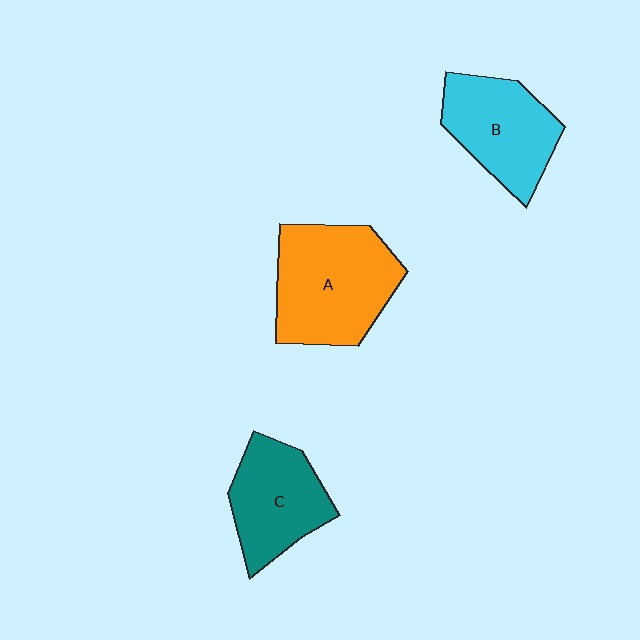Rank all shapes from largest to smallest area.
From largest to smallest: A (orange), B (cyan), C (teal).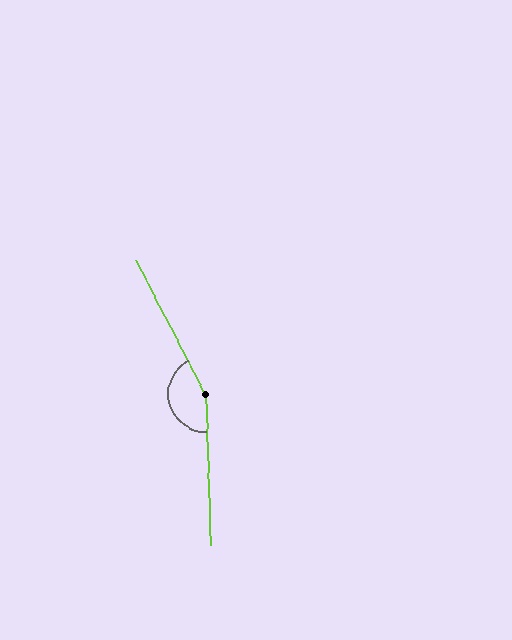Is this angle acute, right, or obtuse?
It is obtuse.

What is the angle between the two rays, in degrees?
Approximately 155 degrees.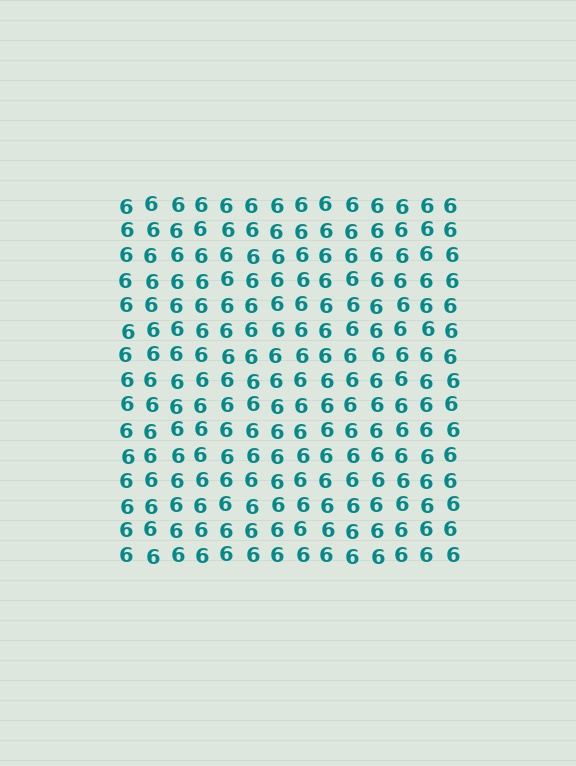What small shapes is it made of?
It is made of small digit 6's.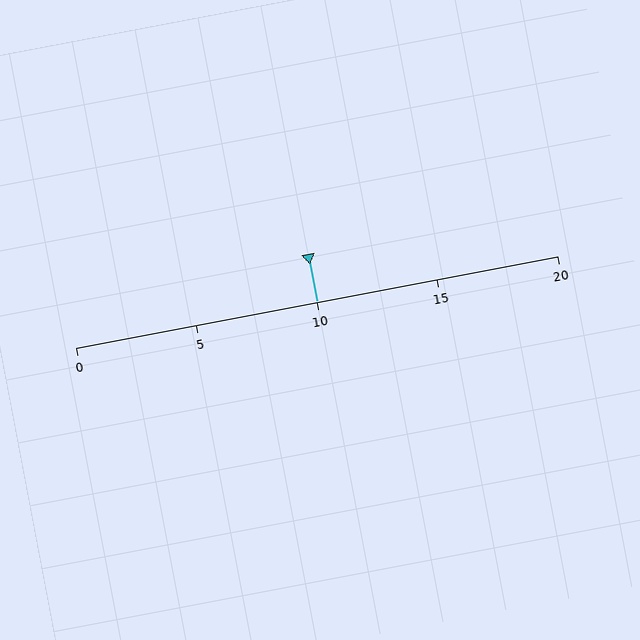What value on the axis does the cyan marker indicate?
The marker indicates approximately 10.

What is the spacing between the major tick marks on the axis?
The major ticks are spaced 5 apart.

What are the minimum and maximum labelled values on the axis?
The axis runs from 0 to 20.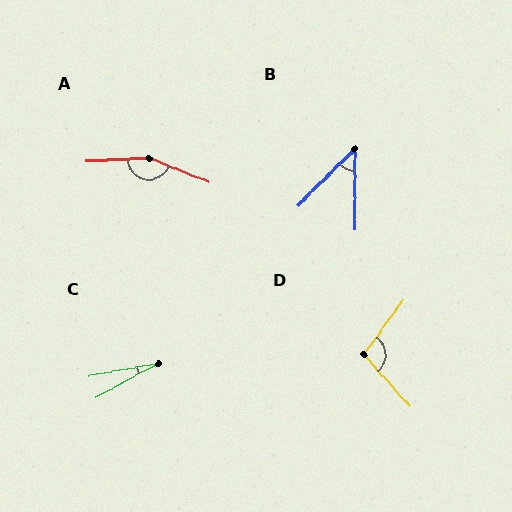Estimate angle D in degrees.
Approximately 103 degrees.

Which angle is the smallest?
C, at approximately 18 degrees.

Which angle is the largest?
A, at approximately 155 degrees.